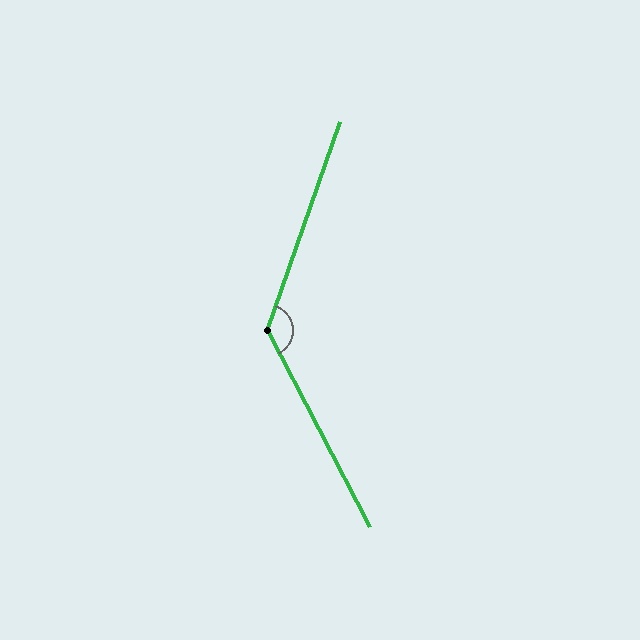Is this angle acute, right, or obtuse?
It is obtuse.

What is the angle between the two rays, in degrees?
Approximately 133 degrees.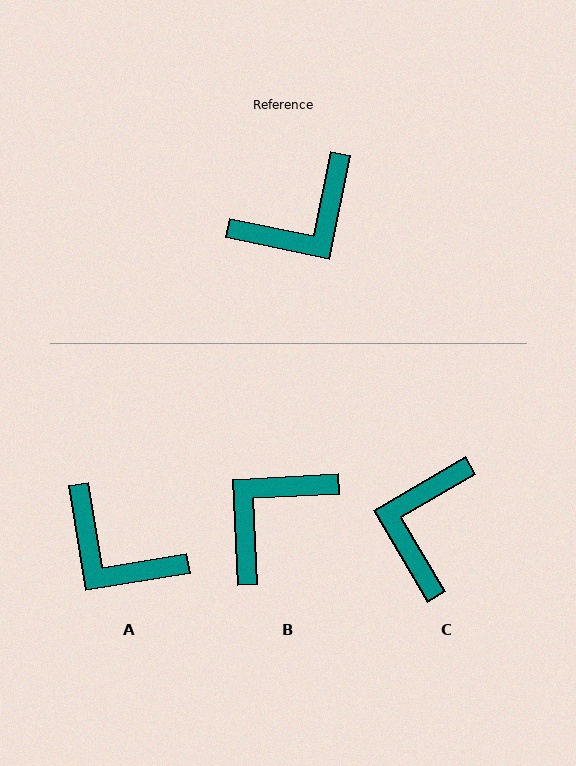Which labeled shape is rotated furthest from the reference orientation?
B, about 166 degrees away.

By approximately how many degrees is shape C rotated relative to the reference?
Approximately 138 degrees clockwise.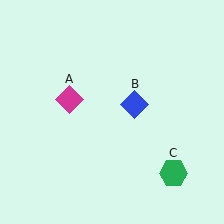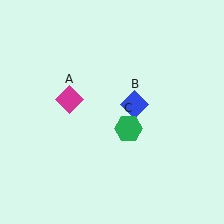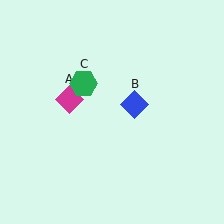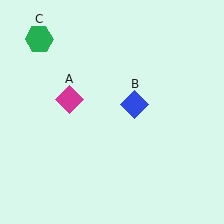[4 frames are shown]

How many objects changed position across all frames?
1 object changed position: green hexagon (object C).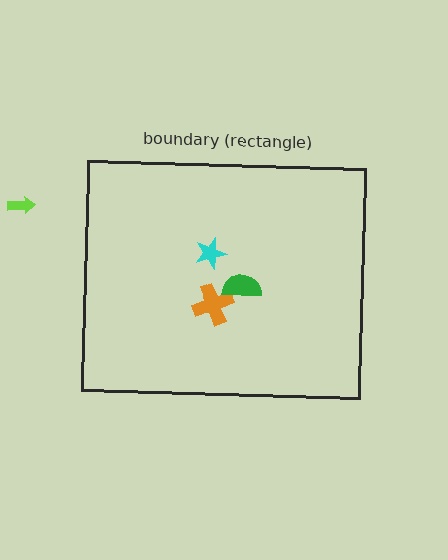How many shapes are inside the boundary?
3 inside, 1 outside.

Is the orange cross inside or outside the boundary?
Inside.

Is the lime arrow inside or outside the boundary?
Outside.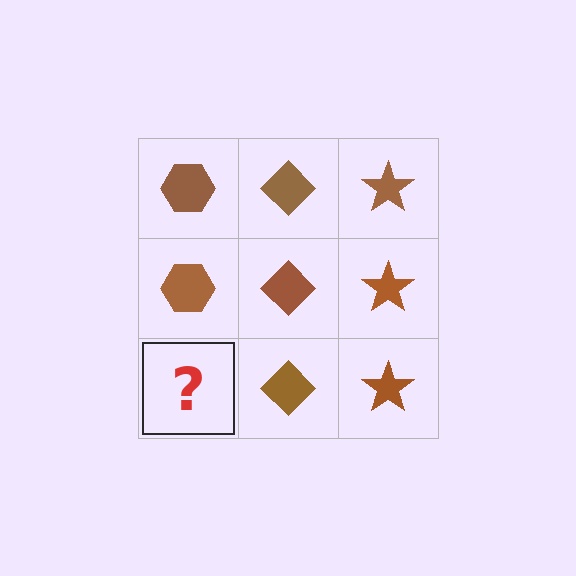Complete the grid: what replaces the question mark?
The question mark should be replaced with a brown hexagon.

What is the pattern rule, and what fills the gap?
The rule is that each column has a consistent shape. The gap should be filled with a brown hexagon.